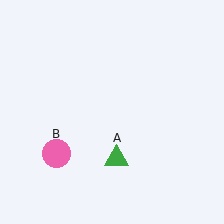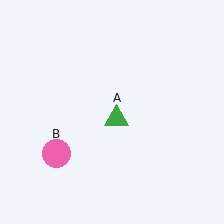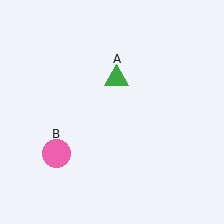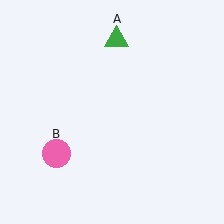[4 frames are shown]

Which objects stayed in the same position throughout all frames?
Pink circle (object B) remained stationary.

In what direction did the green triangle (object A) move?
The green triangle (object A) moved up.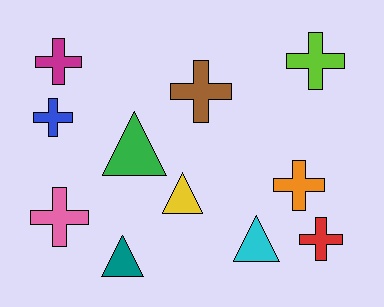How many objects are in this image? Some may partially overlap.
There are 11 objects.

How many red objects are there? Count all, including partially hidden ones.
There is 1 red object.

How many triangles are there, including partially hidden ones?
There are 4 triangles.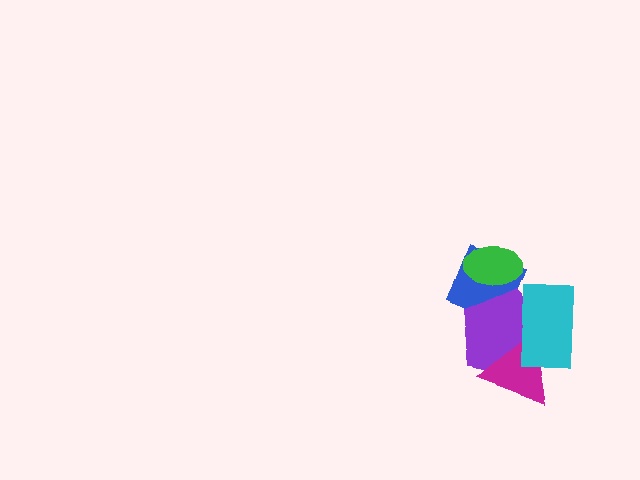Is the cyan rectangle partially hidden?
No, no other shape covers it.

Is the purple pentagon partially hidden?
Yes, it is partially covered by another shape.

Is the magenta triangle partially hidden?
Yes, it is partially covered by another shape.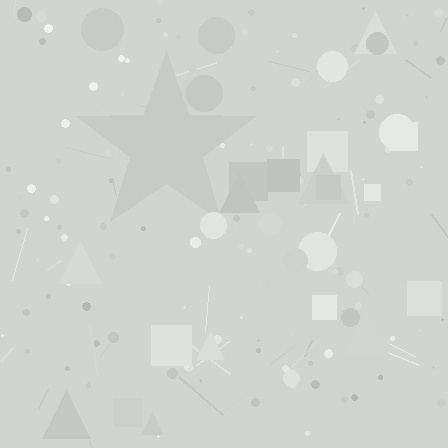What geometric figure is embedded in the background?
A star is embedded in the background.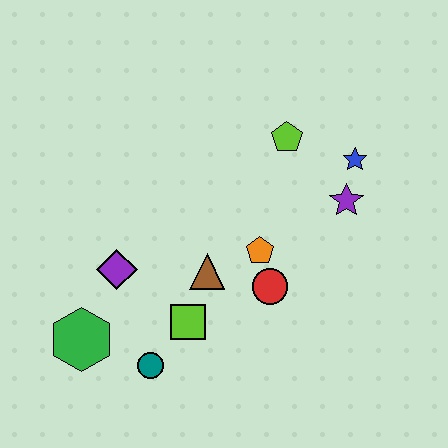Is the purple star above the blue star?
No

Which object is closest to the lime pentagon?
The blue star is closest to the lime pentagon.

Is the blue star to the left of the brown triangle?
No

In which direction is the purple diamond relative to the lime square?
The purple diamond is to the left of the lime square.